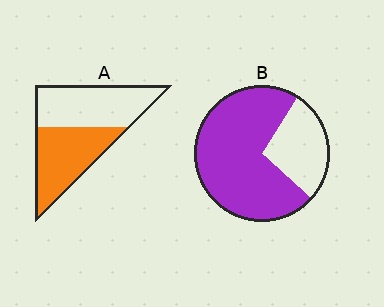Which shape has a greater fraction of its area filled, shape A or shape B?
Shape B.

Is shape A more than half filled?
Roughly half.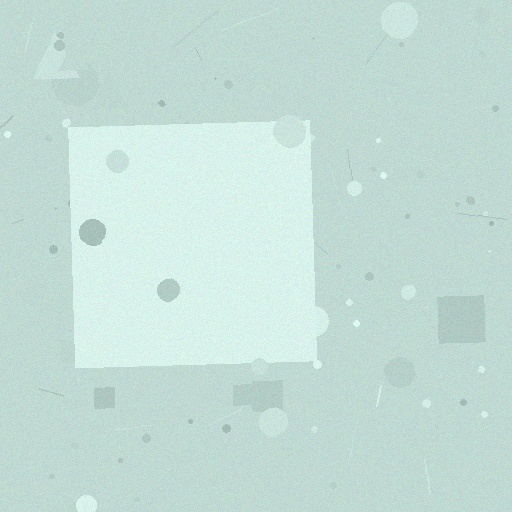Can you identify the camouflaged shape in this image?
The camouflaged shape is a square.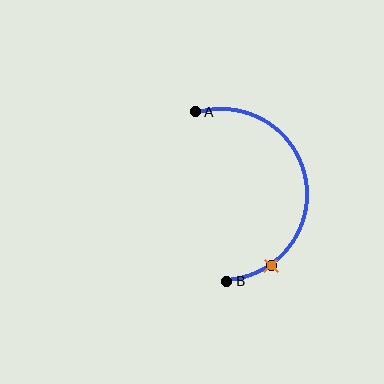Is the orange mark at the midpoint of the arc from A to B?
No. The orange mark lies on the arc but is closer to endpoint B. The arc midpoint would be at the point on the curve equidistant along the arc from both A and B.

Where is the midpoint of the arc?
The arc midpoint is the point on the curve farthest from the straight line joining A and B. It sits to the right of that line.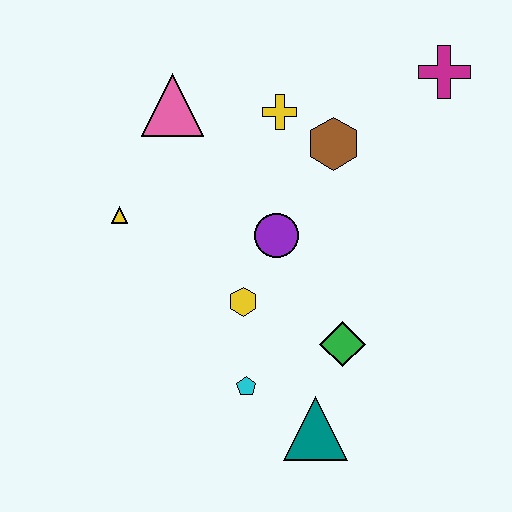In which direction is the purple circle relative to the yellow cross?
The purple circle is below the yellow cross.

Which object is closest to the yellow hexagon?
The purple circle is closest to the yellow hexagon.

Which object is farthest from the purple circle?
The magenta cross is farthest from the purple circle.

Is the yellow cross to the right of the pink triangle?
Yes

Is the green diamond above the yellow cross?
No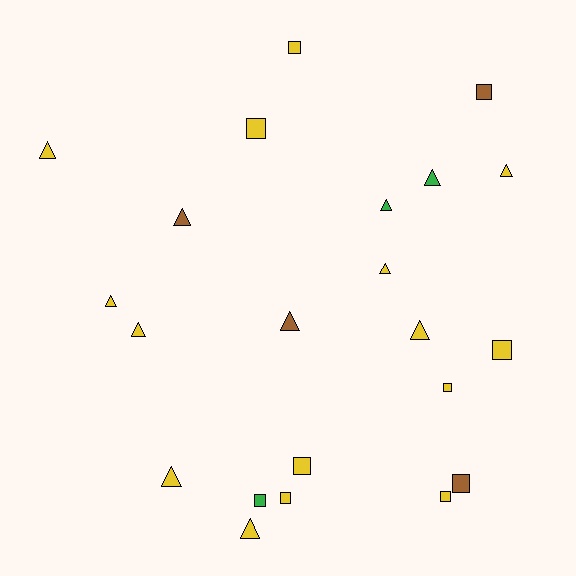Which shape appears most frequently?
Triangle, with 12 objects.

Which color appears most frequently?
Yellow, with 15 objects.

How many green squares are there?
There is 1 green square.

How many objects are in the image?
There are 22 objects.